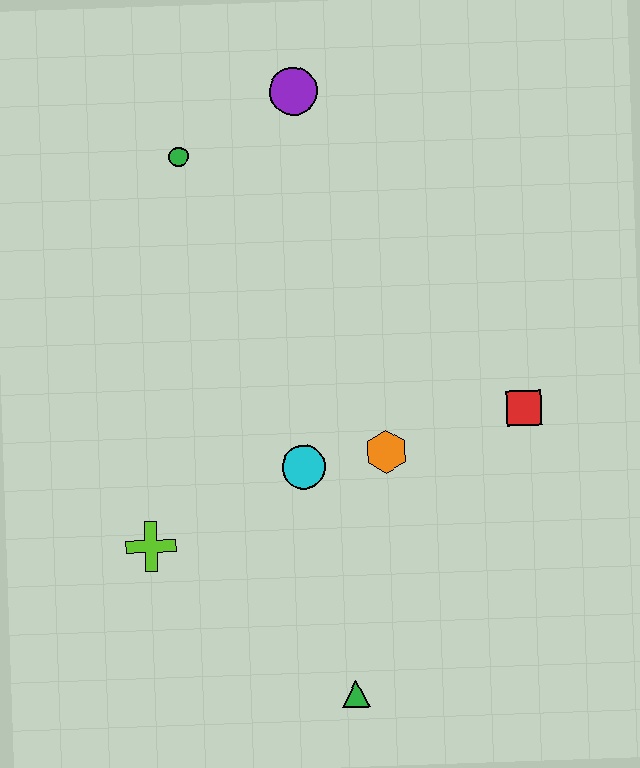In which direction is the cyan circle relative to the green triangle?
The cyan circle is above the green triangle.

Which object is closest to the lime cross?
The cyan circle is closest to the lime cross.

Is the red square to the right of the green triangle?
Yes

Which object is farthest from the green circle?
The green triangle is farthest from the green circle.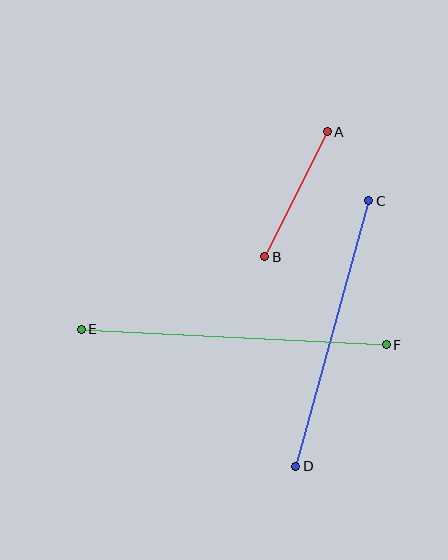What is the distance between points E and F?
The distance is approximately 305 pixels.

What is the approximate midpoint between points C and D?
The midpoint is at approximately (332, 333) pixels.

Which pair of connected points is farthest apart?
Points E and F are farthest apart.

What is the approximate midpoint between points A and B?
The midpoint is at approximately (296, 194) pixels.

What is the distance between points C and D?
The distance is approximately 276 pixels.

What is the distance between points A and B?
The distance is approximately 140 pixels.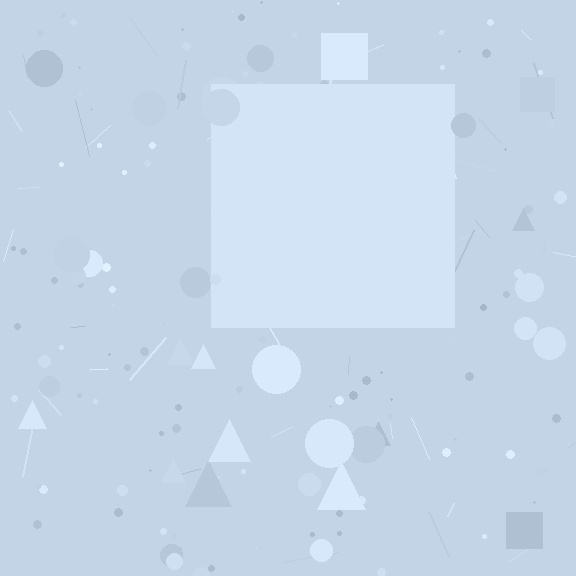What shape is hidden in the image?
A square is hidden in the image.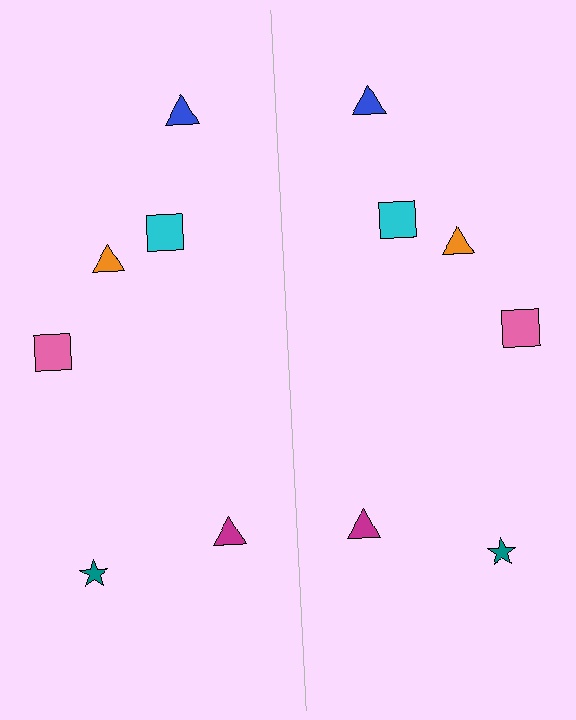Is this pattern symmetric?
Yes, this pattern has bilateral (reflection) symmetry.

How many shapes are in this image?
There are 12 shapes in this image.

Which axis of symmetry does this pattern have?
The pattern has a vertical axis of symmetry running through the center of the image.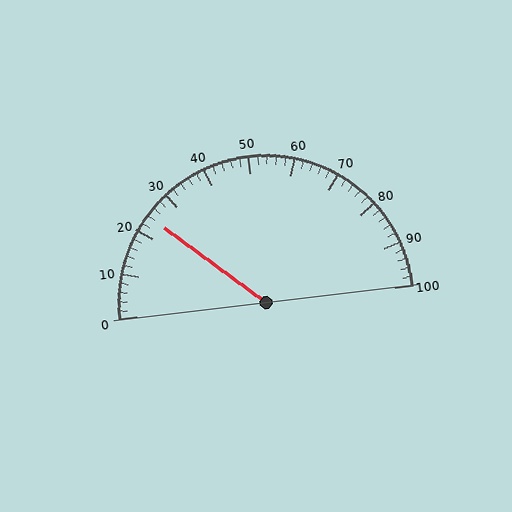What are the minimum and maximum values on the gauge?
The gauge ranges from 0 to 100.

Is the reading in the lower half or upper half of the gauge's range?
The reading is in the lower half of the range (0 to 100).